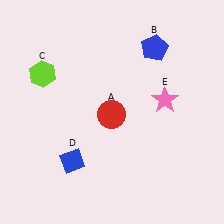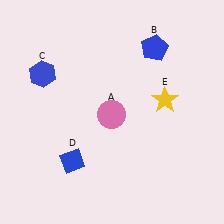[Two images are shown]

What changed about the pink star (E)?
In Image 1, E is pink. In Image 2, it changed to yellow.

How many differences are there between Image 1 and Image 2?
There are 3 differences between the two images.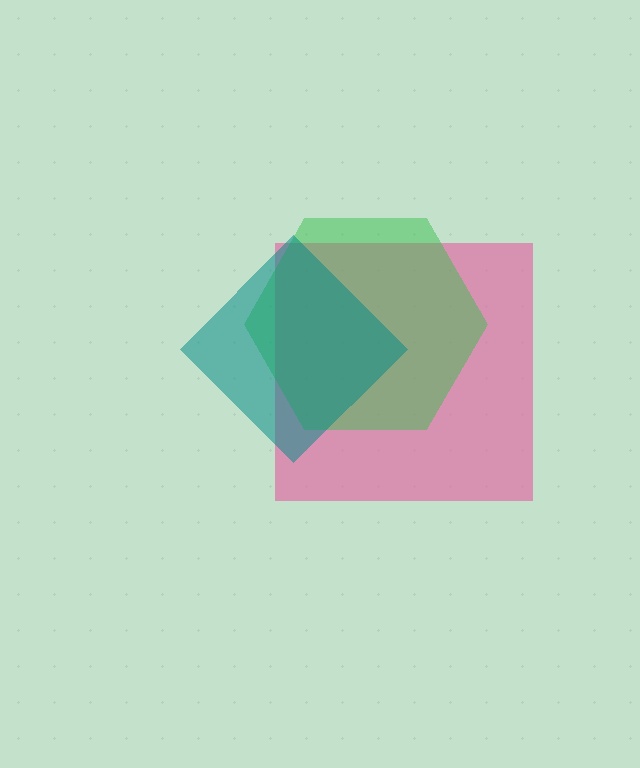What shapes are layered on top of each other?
The layered shapes are: a pink square, a green hexagon, a teal diamond.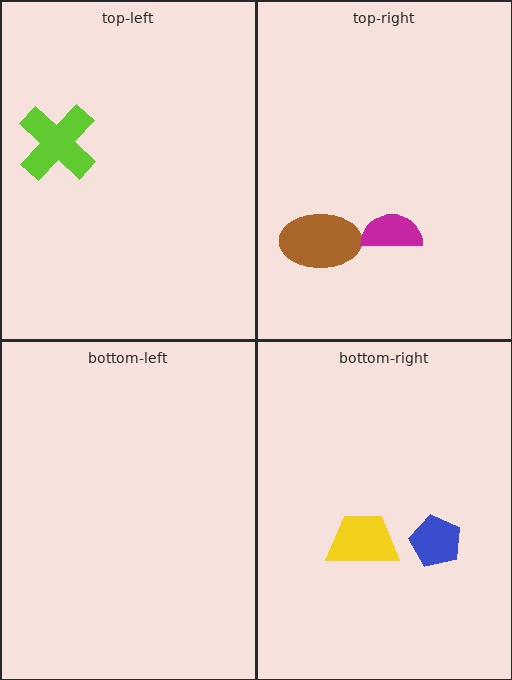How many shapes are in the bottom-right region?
2.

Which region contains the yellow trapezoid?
The bottom-right region.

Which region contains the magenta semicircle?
The top-right region.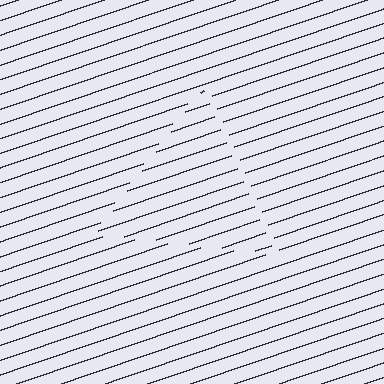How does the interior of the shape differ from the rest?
The interior of the shape contains the same grating, shifted by half a period — the contour is defined by the phase discontinuity where line-ends from the inner and outer gratings abut.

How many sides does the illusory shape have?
3 sides — the line-ends trace a triangle.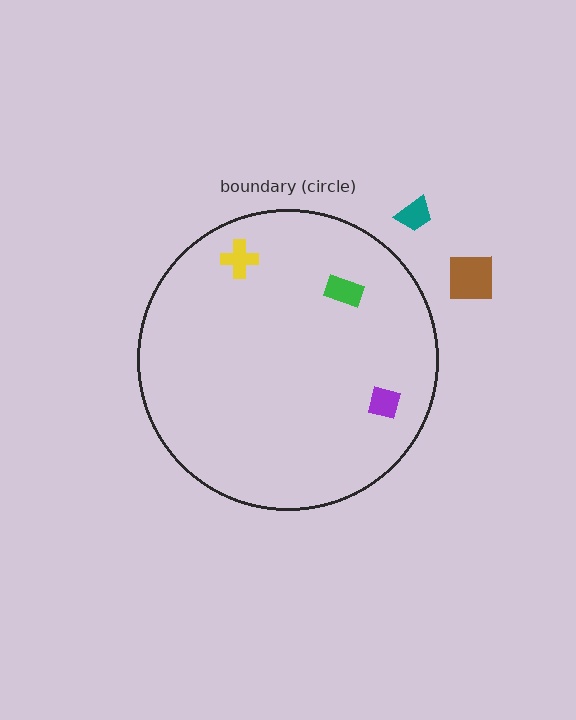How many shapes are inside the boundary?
3 inside, 2 outside.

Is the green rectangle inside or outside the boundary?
Inside.